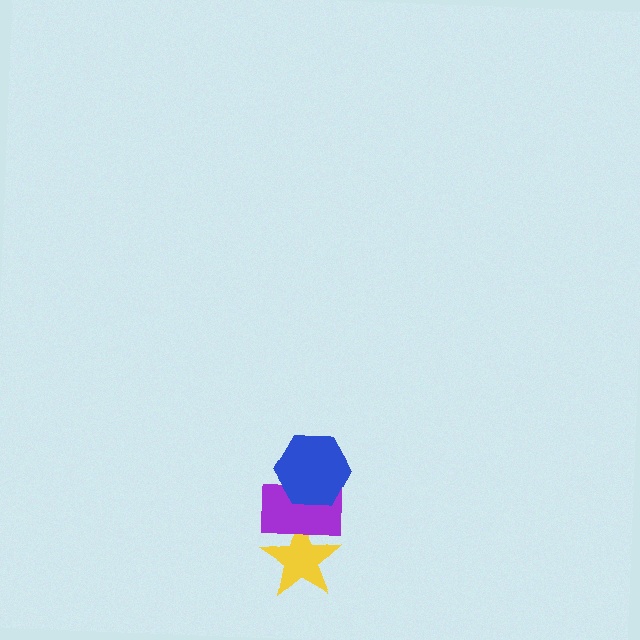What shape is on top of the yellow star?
The purple rectangle is on top of the yellow star.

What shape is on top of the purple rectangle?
The blue hexagon is on top of the purple rectangle.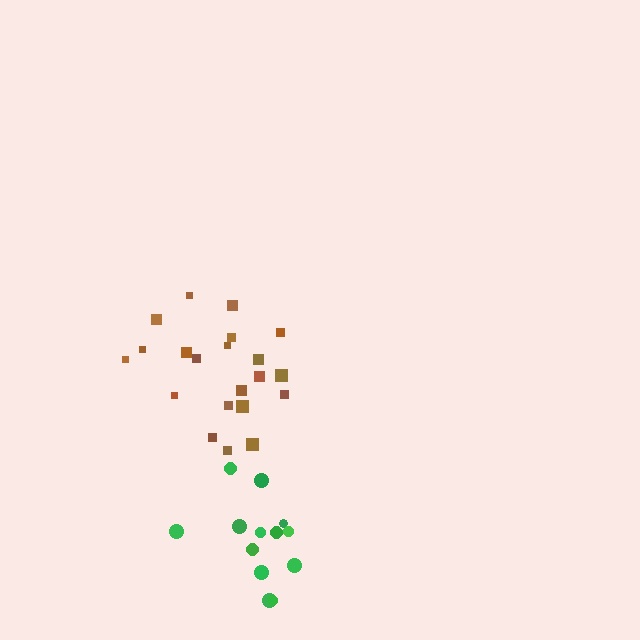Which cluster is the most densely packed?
Brown.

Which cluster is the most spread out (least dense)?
Green.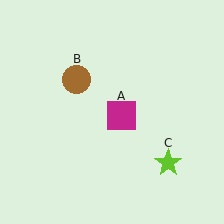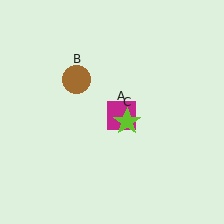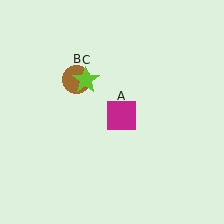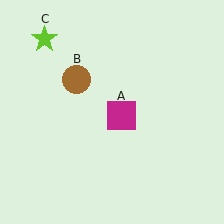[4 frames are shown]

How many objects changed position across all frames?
1 object changed position: lime star (object C).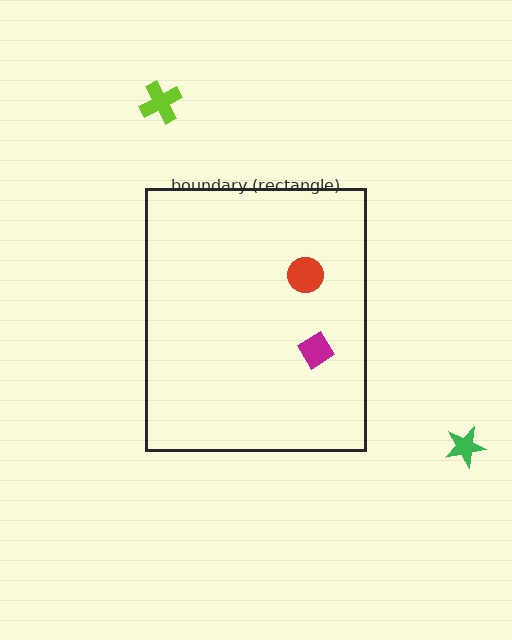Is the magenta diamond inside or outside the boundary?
Inside.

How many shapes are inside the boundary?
2 inside, 2 outside.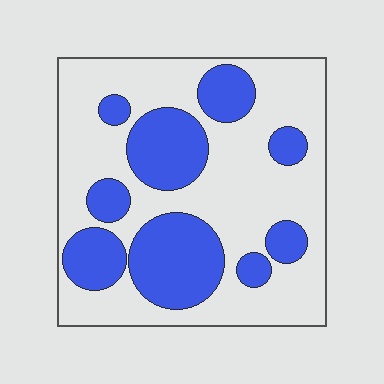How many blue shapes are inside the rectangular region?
9.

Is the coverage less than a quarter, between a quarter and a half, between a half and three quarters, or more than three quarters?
Between a quarter and a half.